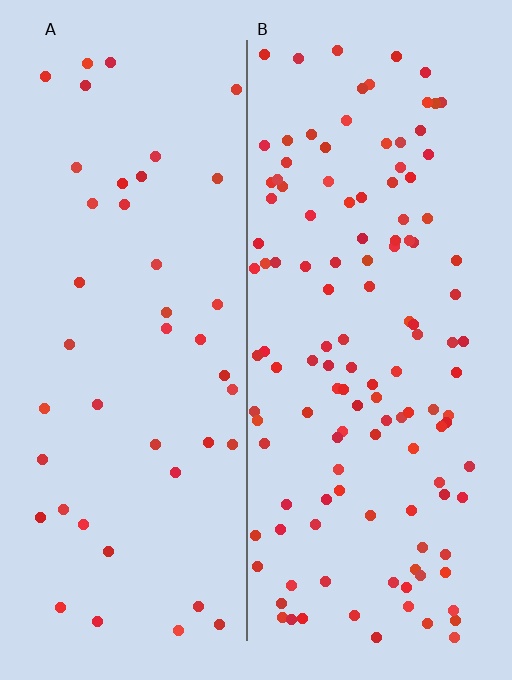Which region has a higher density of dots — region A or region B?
B (the right).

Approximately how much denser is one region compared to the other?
Approximately 2.9× — region B over region A.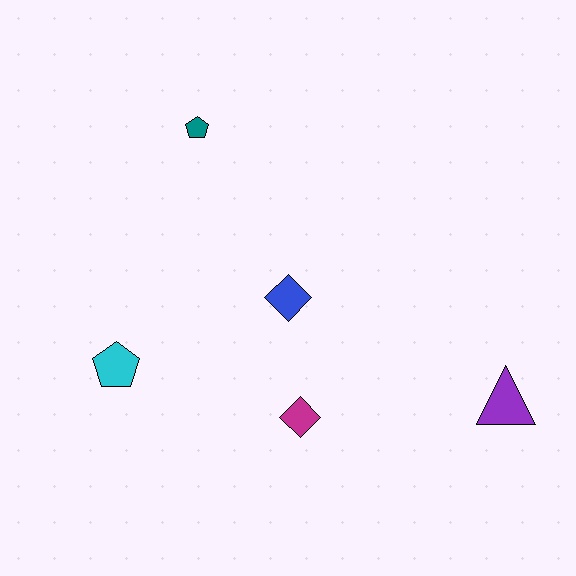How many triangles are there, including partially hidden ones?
There is 1 triangle.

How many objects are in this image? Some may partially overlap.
There are 5 objects.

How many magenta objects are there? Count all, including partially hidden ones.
There is 1 magenta object.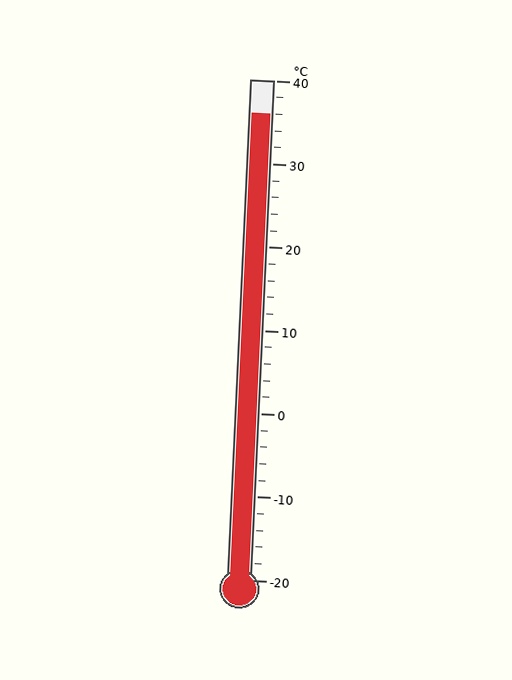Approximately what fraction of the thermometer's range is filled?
The thermometer is filled to approximately 95% of its range.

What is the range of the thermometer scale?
The thermometer scale ranges from -20°C to 40°C.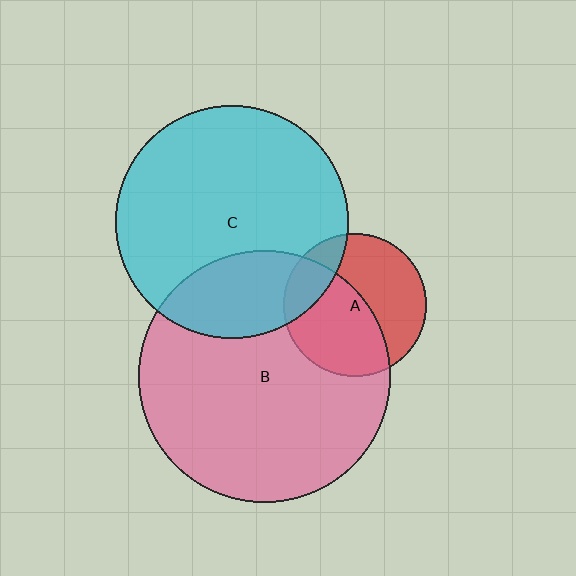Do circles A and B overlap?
Yes.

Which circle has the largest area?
Circle B (pink).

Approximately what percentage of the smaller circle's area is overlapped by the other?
Approximately 55%.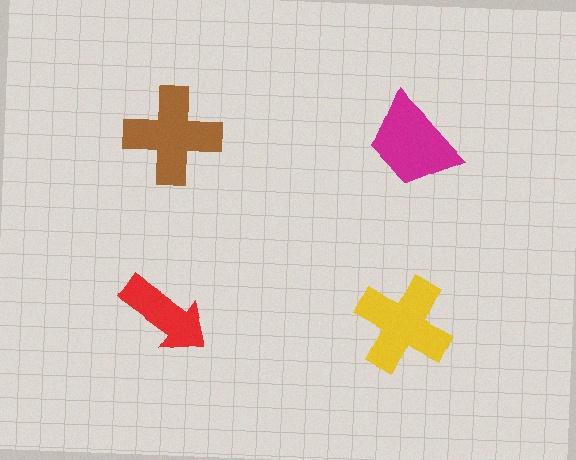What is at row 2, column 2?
A yellow cross.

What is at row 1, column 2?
A magenta trapezoid.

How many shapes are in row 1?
2 shapes.